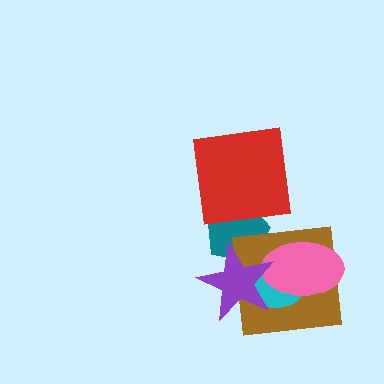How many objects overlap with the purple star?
4 objects overlap with the purple star.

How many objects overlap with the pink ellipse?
3 objects overlap with the pink ellipse.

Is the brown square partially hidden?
Yes, it is partially covered by another shape.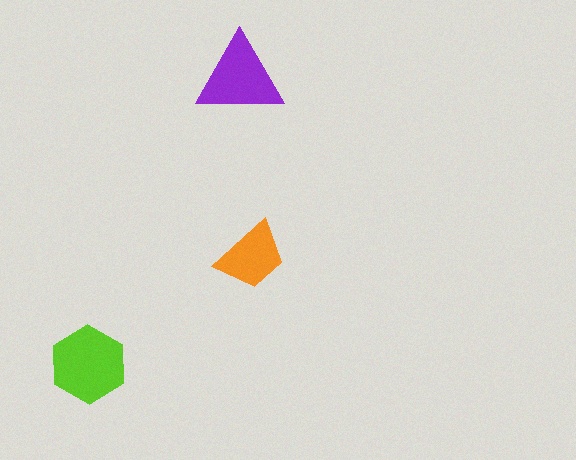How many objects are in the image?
There are 3 objects in the image.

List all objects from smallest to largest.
The orange trapezoid, the purple triangle, the lime hexagon.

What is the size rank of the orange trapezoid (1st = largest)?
3rd.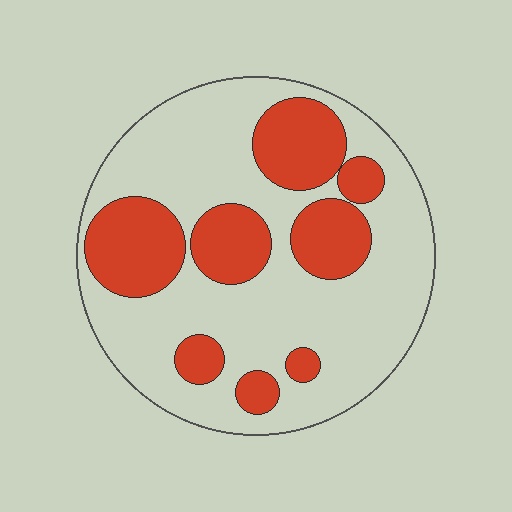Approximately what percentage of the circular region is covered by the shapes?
Approximately 30%.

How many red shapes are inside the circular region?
8.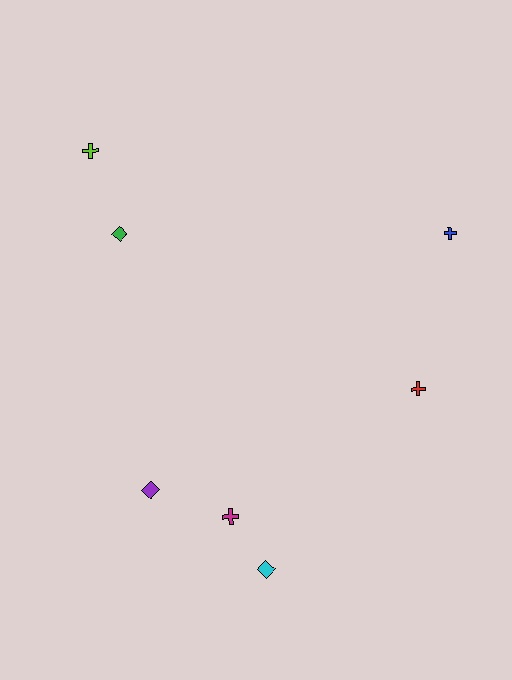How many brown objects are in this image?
There are no brown objects.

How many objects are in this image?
There are 7 objects.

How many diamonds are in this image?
There are 3 diamonds.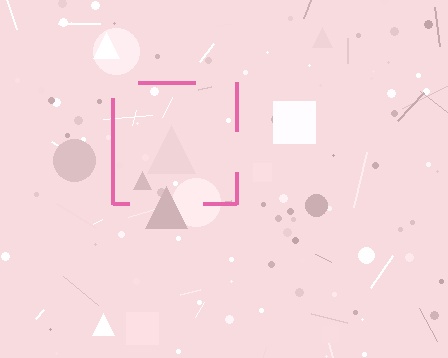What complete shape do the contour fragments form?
The contour fragments form a square.